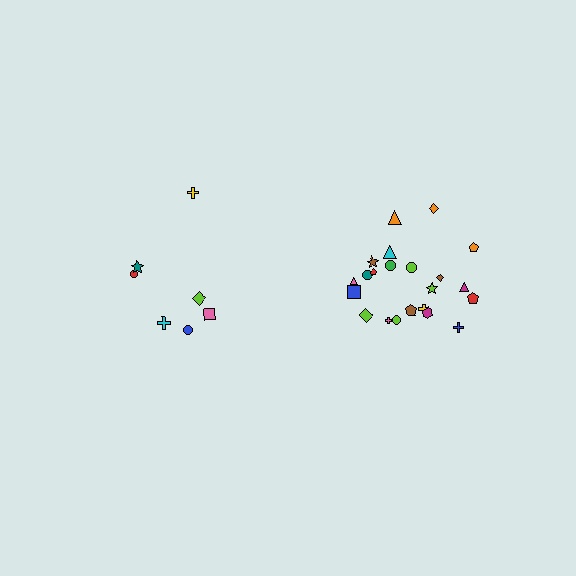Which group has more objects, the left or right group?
The right group.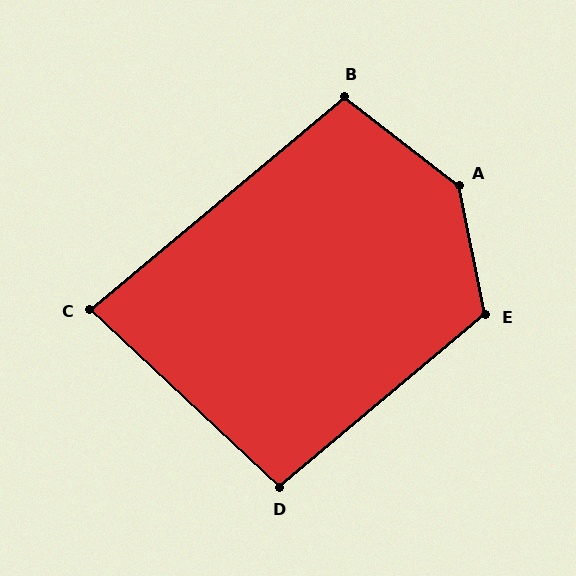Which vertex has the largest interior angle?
A, at approximately 139 degrees.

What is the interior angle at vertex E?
Approximately 118 degrees (obtuse).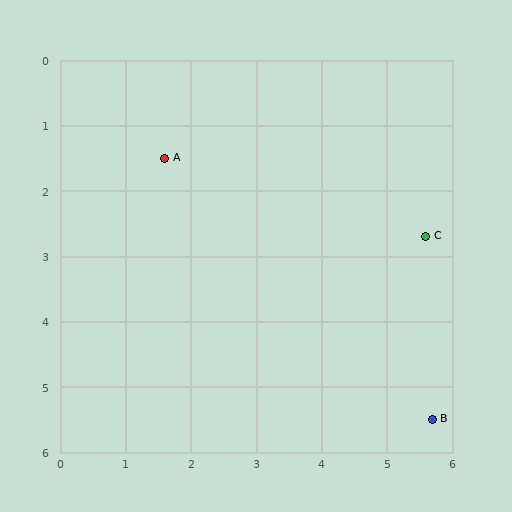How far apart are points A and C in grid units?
Points A and C are about 4.2 grid units apart.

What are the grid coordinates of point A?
Point A is at approximately (1.6, 1.5).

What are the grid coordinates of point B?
Point B is at approximately (5.7, 5.5).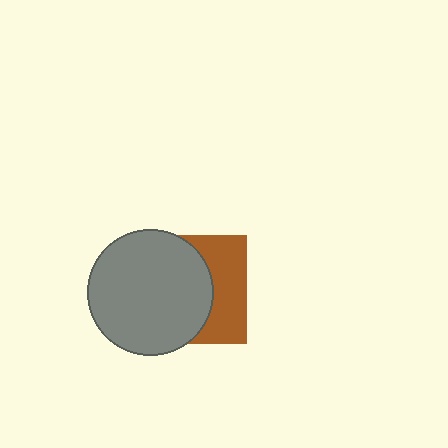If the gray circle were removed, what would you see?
You would see the complete brown square.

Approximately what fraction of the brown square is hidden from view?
Roughly 61% of the brown square is hidden behind the gray circle.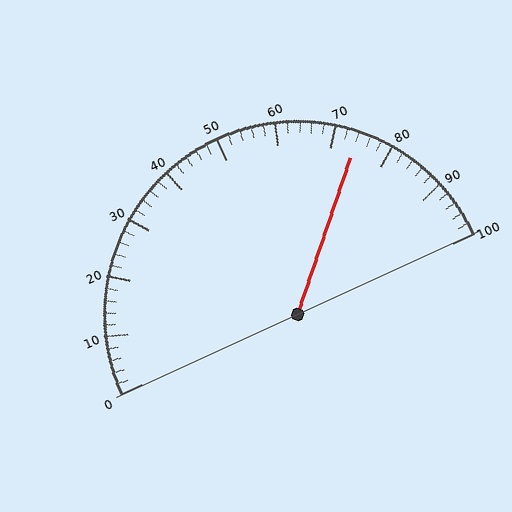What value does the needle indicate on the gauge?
The needle indicates approximately 74.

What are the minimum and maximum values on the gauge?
The gauge ranges from 0 to 100.